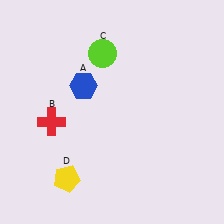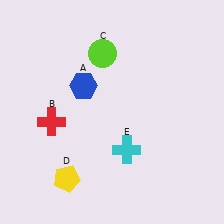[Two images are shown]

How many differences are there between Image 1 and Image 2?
There is 1 difference between the two images.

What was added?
A cyan cross (E) was added in Image 2.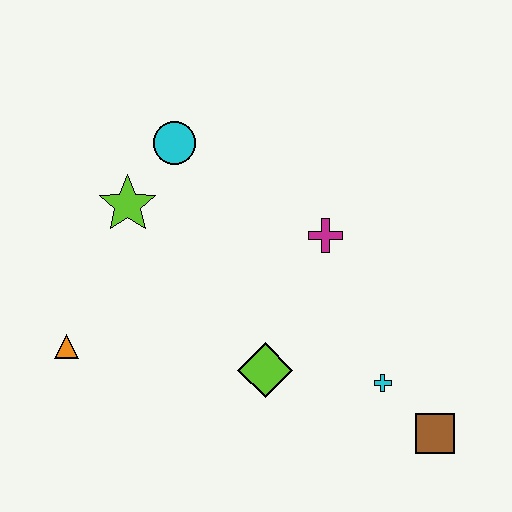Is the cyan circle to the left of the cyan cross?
Yes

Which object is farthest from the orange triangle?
The brown square is farthest from the orange triangle.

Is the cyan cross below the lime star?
Yes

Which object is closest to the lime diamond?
The cyan cross is closest to the lime diamond.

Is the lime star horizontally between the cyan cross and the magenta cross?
No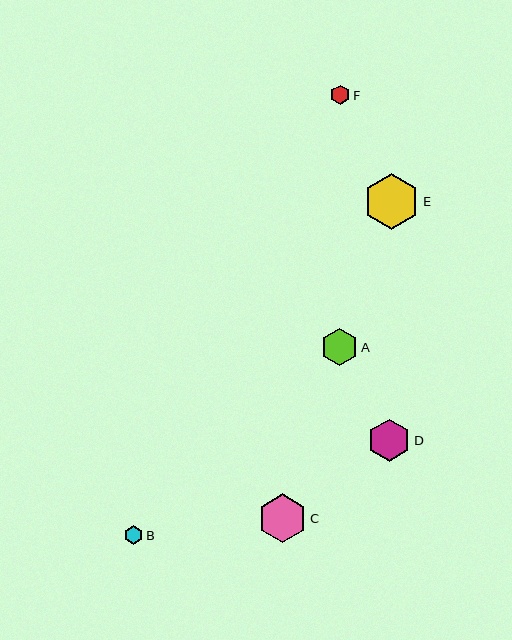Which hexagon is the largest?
Hexagon E is the largest with a size of approximately 56 pixels.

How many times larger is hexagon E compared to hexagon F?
Hexagon E is approximately 2.9 times the size of hexagon F.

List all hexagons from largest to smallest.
From largest to smallest: E, C, D, A, F, B.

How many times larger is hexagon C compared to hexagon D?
Hexagon C is approximately 1.1 times the size of hexagon D.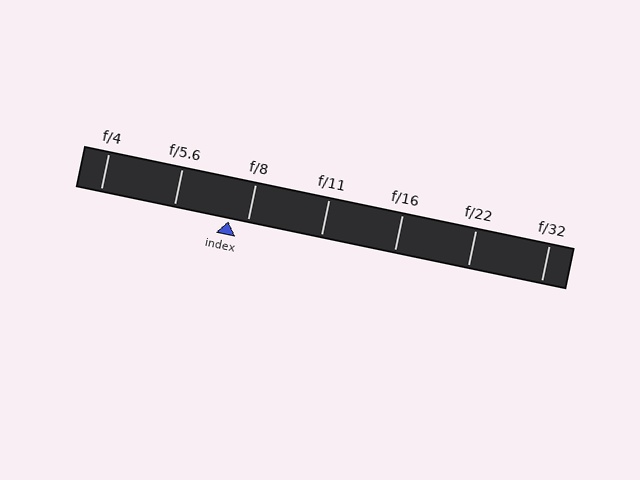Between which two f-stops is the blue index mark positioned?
The index mark is between f/5.6 and f/8.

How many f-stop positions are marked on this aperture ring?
There are 7 f-stop positions marked.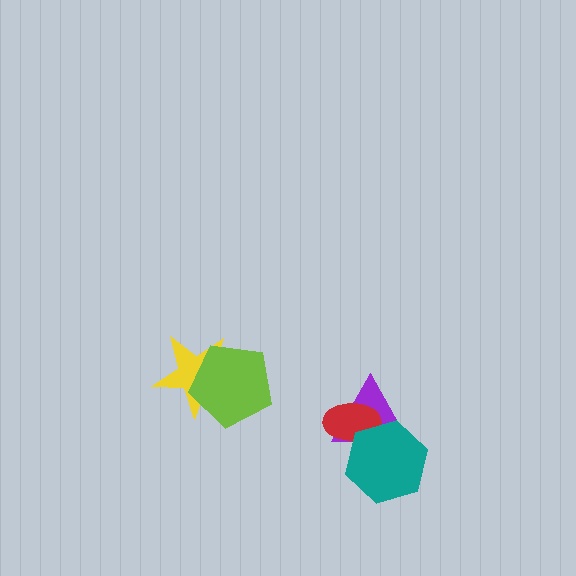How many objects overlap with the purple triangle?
2 objects overlap with the purple triangle.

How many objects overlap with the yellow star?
1 object overlaps with the yellow star.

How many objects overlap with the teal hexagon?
2 objects overlap with the teal hexagon.